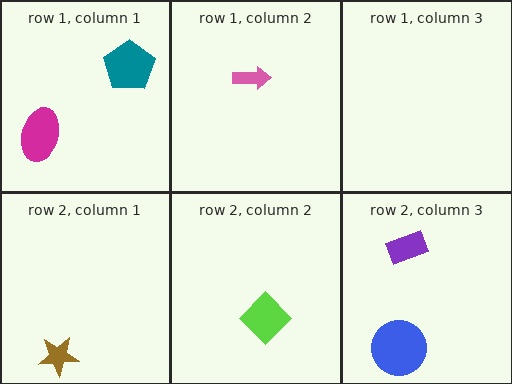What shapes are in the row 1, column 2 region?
The pink arrow.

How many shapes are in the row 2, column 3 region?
2.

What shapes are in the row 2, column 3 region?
The blue circle, the purple rectangle.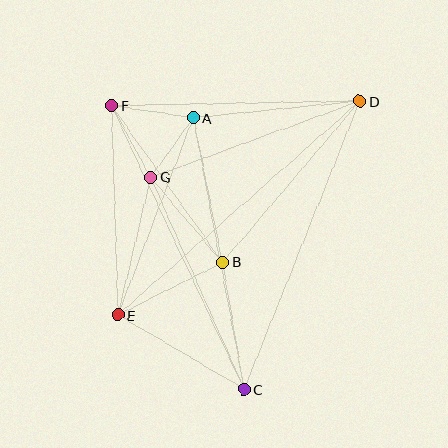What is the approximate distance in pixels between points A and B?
The distance between A and B is approximately 148 pixels.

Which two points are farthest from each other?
Points D and E are farthest from each other.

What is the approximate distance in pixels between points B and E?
The distance between B and E is approximately 117 pixels.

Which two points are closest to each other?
Points A and G are closest to each other.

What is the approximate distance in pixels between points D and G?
The distance between D and G is approximately 223 pixels.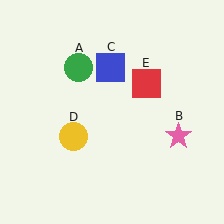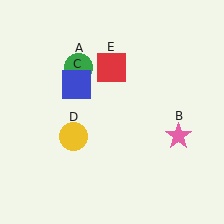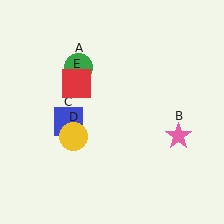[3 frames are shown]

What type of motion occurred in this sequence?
The blue square (object C), red square (object E) rotated counterclockwise around the center of the scene.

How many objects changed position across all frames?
2 objects changed position: blue square (object C), red square (object E).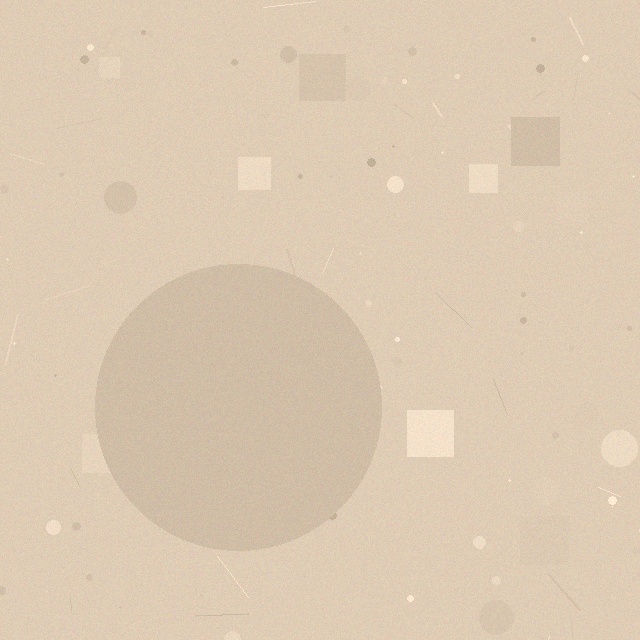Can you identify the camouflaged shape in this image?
The camouflaged shape is a circle.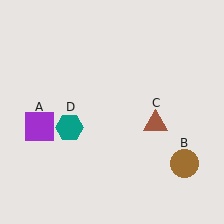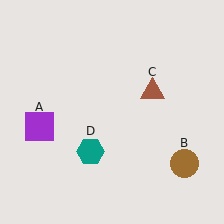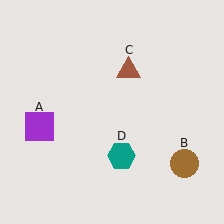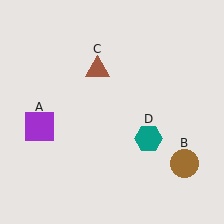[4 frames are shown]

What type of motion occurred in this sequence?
The brown triangle (object C), teal hexagon (object D) rotated counterclockwise around the center of the scene.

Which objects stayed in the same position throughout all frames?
Purple square (object A) and brown circle (object B) remained stationary.